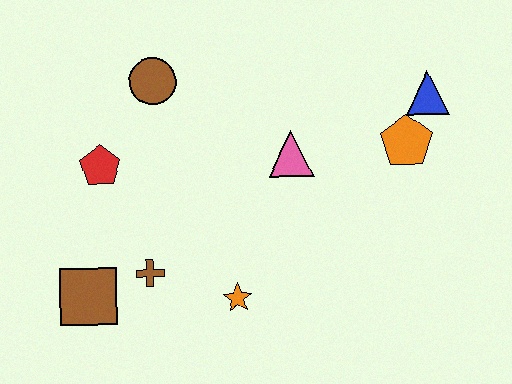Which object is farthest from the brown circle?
The blue triangle is farthest from the brown circle.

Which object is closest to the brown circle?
The red pentagon is closest to the brown circle.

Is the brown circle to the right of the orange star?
No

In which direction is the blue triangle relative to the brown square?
The blue triangle is to the right of the brown square.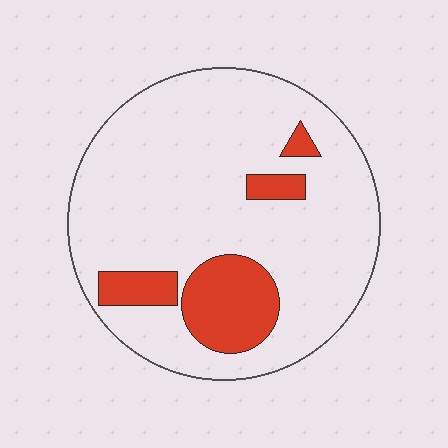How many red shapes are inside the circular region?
4.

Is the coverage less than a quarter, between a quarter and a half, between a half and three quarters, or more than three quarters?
Less than a quarter.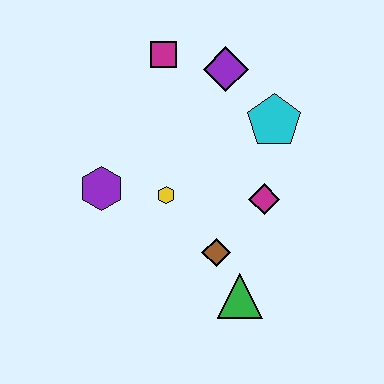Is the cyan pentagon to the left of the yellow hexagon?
No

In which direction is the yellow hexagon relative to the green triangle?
The yellow hexagon is above the green triangle.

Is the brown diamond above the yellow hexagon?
No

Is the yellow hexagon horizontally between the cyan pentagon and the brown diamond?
No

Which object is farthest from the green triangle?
The magenta square is farthest from the green triangle.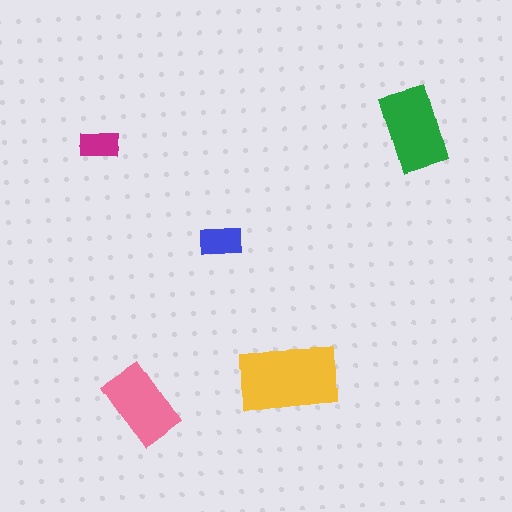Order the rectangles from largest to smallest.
the yellow one, the green one, the pink one, the blue one, the magenta one.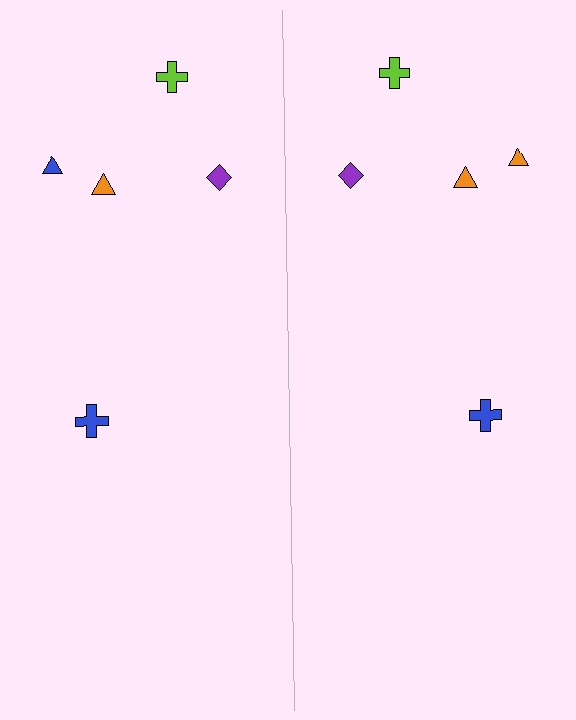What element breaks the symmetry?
The orange triangle on the right side breaks the symmetry — its mirror counterpart is blue.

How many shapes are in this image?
There are 10 shapes in this image.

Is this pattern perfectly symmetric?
No, the pattern is not perfectly symmetric. The orange triangle on the right side breaks the symmetry — its mirror counterpart is blue.